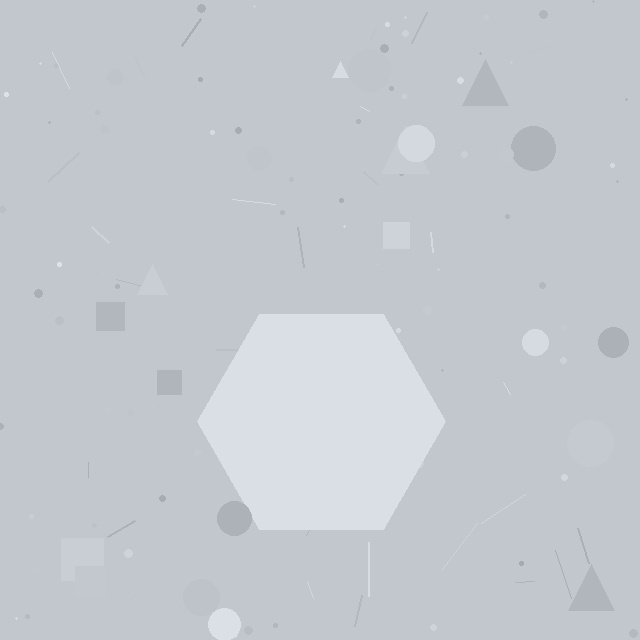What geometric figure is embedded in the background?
A hexagon is embedded in the background.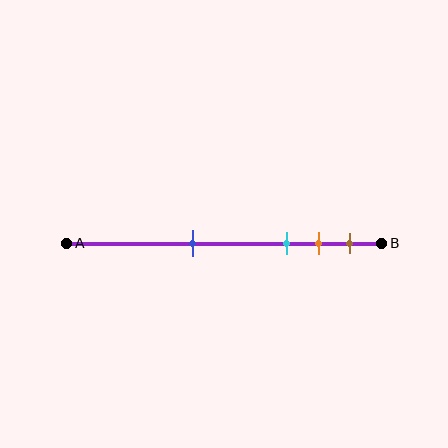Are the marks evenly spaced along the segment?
No, the marks are not evenly spaced.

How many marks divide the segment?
There are 4 marks dividing the segment.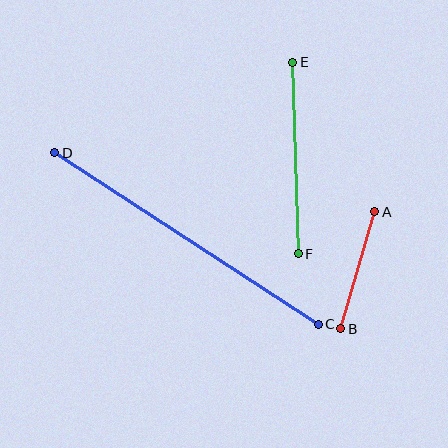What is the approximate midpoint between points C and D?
The midpoint is at approximately (187, 238) pixels.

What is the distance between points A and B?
The distance is approximately 122 pixels.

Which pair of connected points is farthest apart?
Points C and D are farthest apart.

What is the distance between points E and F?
The distance is approximately 192 pixels.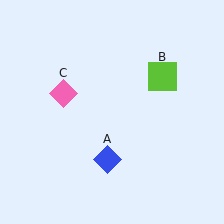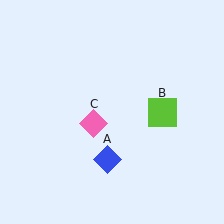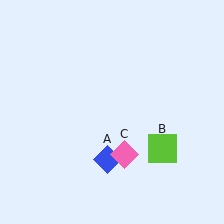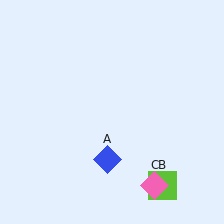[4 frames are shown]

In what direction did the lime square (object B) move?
The lime square (object B) moved down.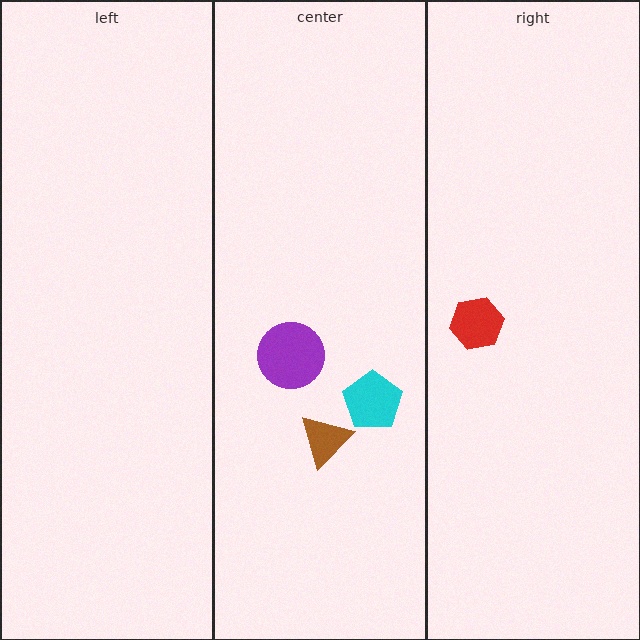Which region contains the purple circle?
The center region.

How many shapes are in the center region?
3.